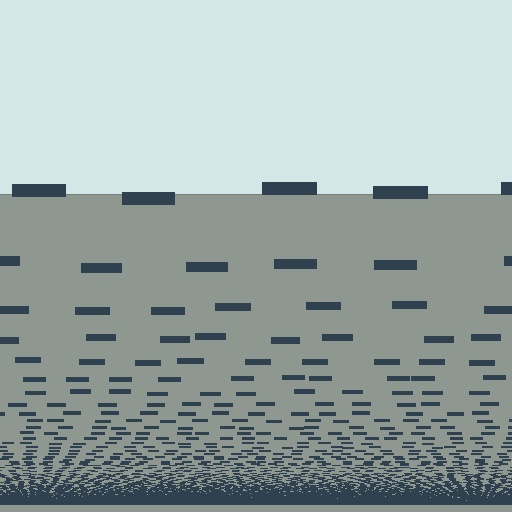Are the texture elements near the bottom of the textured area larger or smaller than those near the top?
Smaller. The gradient is inverted — elements near the bottom are smaller and denser.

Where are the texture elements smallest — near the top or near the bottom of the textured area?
Near the bottom.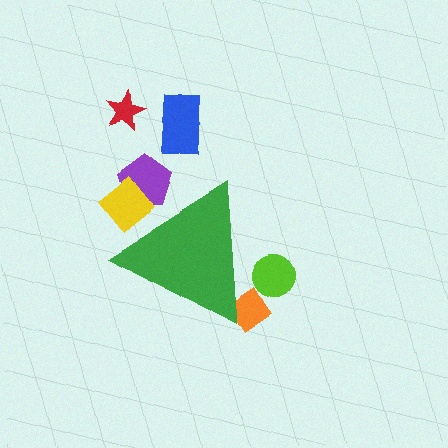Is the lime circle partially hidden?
Yes, the lime circle is partially hidden behind the green triangle.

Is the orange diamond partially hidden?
Yes, the orange diamond is partially hidden behind the green triangle.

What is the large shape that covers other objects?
A green triangle.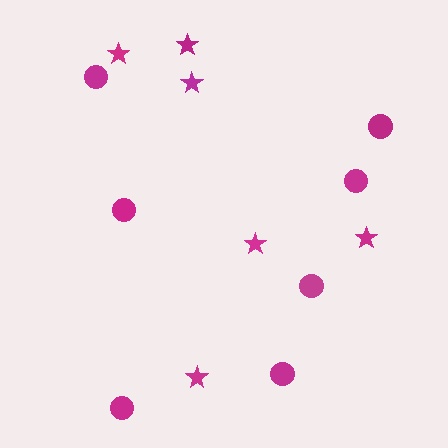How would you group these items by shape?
There are 2 groups: one group of circles (7) and one group of stars (6).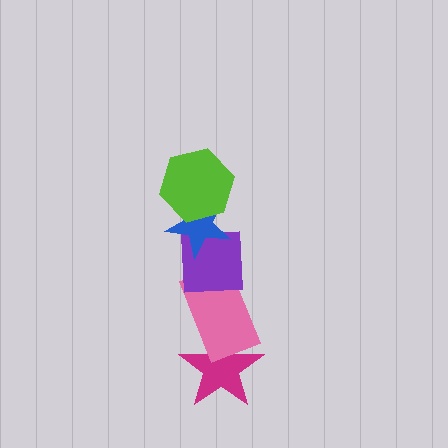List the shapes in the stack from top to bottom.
From top to bottom: the lime hexagon, the blue star, the purple square, the pink rectangle, the magenta star.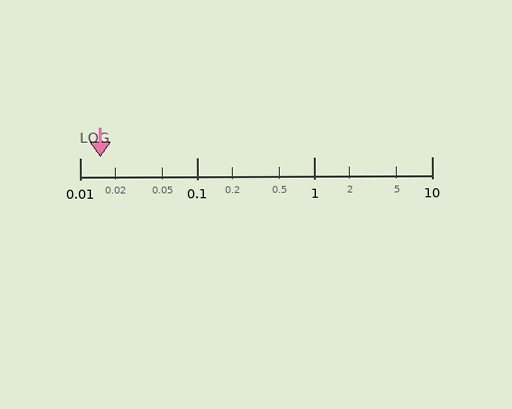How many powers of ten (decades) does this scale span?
The scale spans 3 decades, from 0.01 to 10.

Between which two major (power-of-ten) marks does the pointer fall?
The pointer is between 0.01 and 0.1.